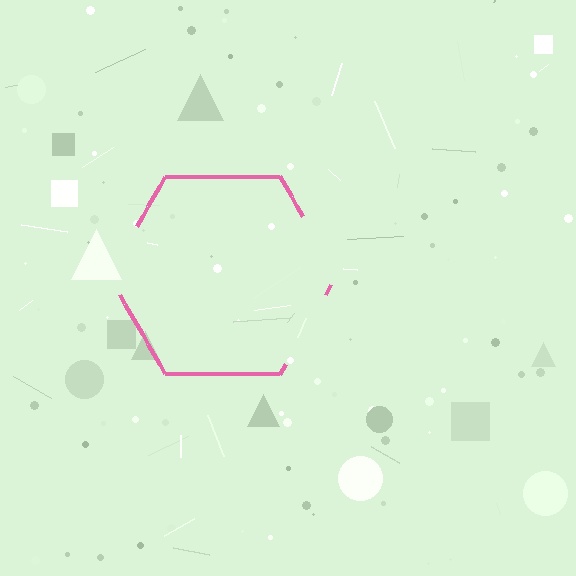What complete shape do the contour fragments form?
The contour fragments form a hexagon.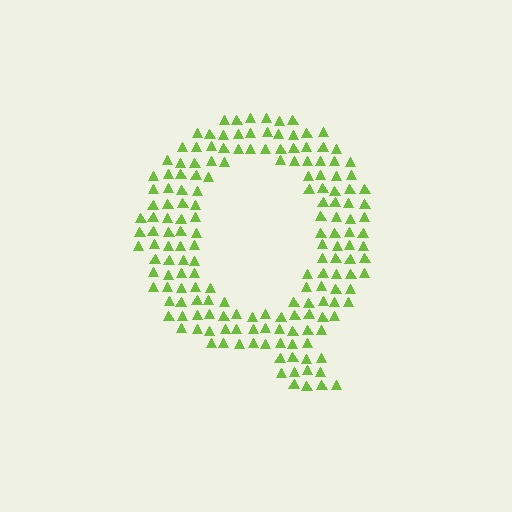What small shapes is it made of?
It is made of small triangles.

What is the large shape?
The large shape is the letter Q.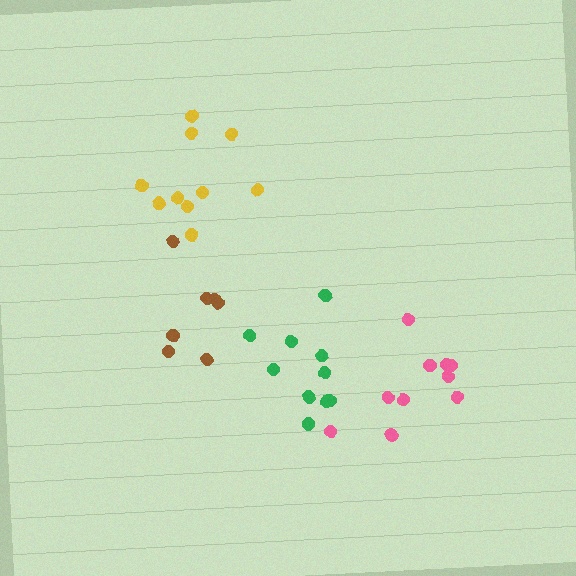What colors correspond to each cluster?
The clusters are colored: green, yellow, brown, pink.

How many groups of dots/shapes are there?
There are 4 groups.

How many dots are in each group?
Group 1: 10 dots, Group 2: 10 dots, Group 3: 7 dots, Group 4: 10 dots (37 total).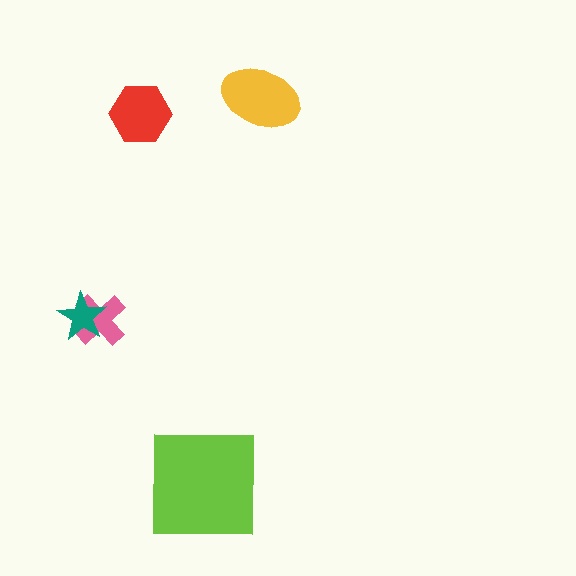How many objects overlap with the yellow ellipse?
0 objects overlap with the yellow ellipse.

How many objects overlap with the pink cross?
1 object overlaps with the pink cross.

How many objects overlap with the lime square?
0 objects overlap with the lime square.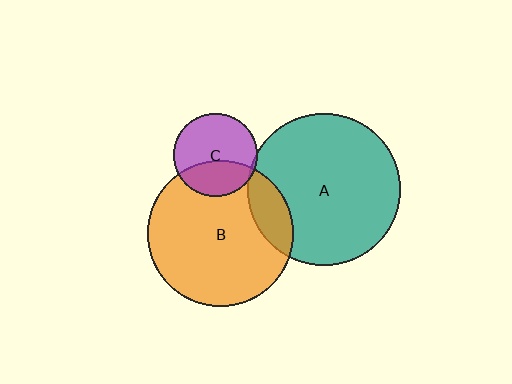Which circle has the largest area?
Circle A (teal).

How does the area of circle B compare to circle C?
Approximately 3.0 times.